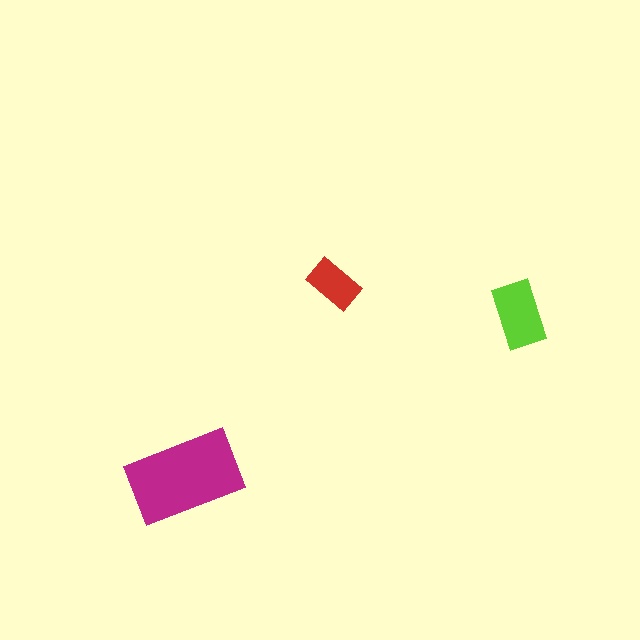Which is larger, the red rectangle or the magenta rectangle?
The magenta one.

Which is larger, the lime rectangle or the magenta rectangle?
The magenta one.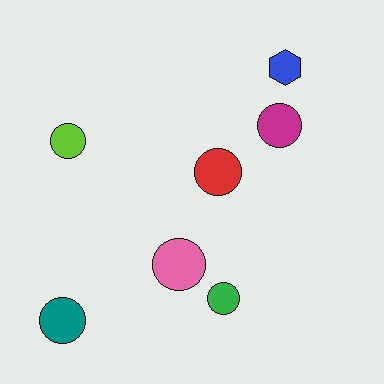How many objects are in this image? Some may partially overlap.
There are 7 objects.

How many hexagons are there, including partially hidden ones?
There is 1 hexagon.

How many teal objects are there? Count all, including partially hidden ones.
There is 1 teal object.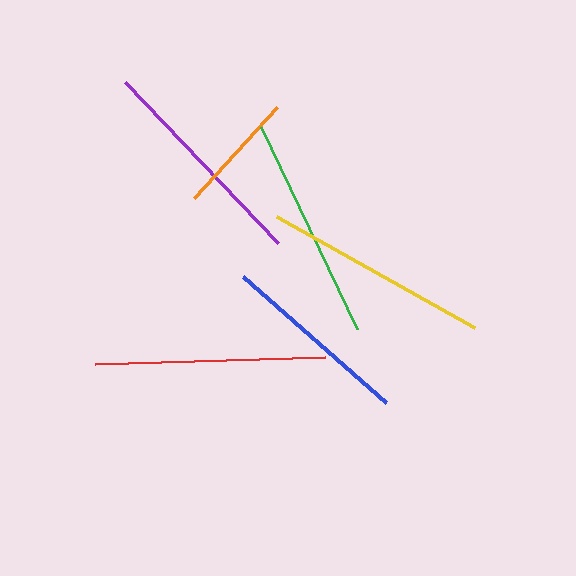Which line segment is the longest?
The red line is the longest at approximately 230 pixels.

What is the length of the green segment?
The green segment is approximately 224 pixels long.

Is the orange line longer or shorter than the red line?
The red line is longer than the orange line.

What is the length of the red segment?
The red segment is approximately 230 pixels long.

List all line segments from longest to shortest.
From longest to shortest: red, yellow, green, purple, blue, orange.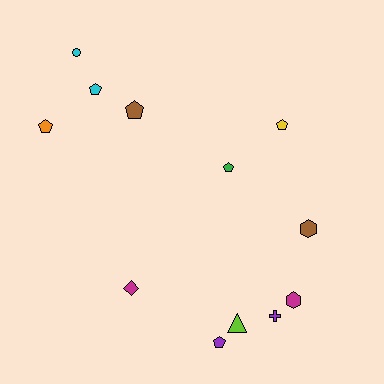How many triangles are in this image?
There is 1 triangle.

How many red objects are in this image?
There are no red objects.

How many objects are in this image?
There are 12 objects.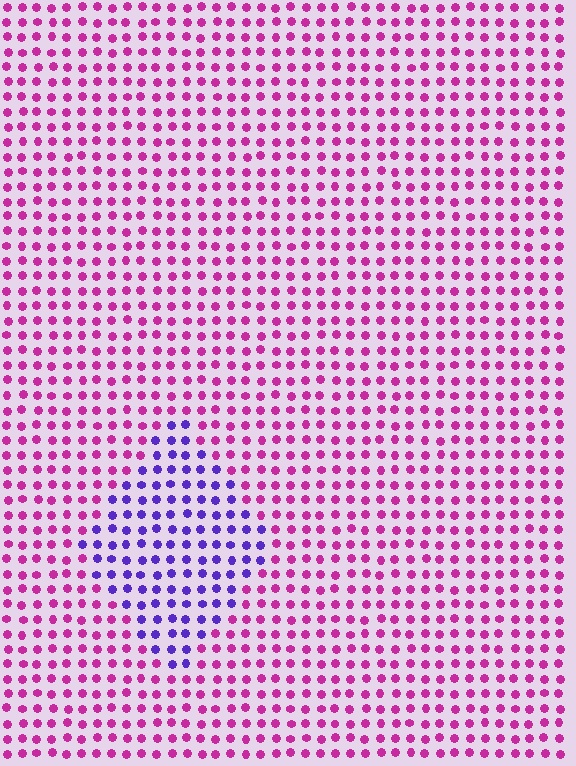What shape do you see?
I see a diamond.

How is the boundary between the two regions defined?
The boundary is defined purely by a slight shift in hue (about 58 degrees). Spacing, size, and orientation are identical on both sides.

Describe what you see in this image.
The image is filled with small magenta elements in a uniform arrangement. A diamond-shaped region is visible where the elements are tinted to a slightly different hue, forming a subtle color boundary.